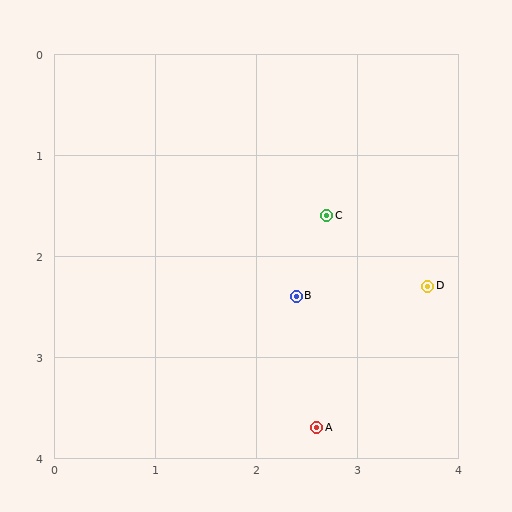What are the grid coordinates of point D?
Point D is at approximately (3.7, 2.3).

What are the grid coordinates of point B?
Point B is at approximately (2.4, 2.4).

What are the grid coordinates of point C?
Point C is at approximately (2.7, 1.6).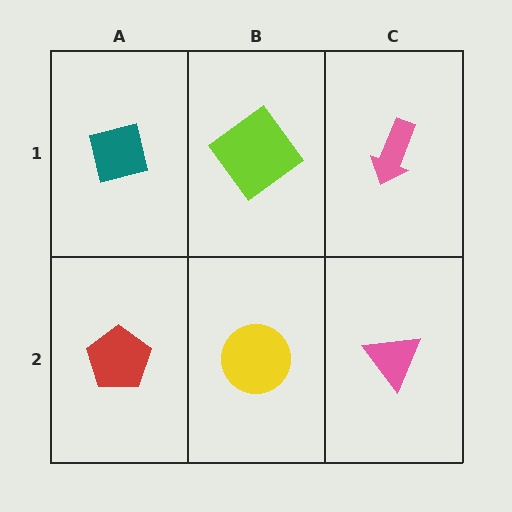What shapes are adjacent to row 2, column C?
A pink arrow (row 1, column C), a yellow circle (row 2, column B).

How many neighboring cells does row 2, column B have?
3.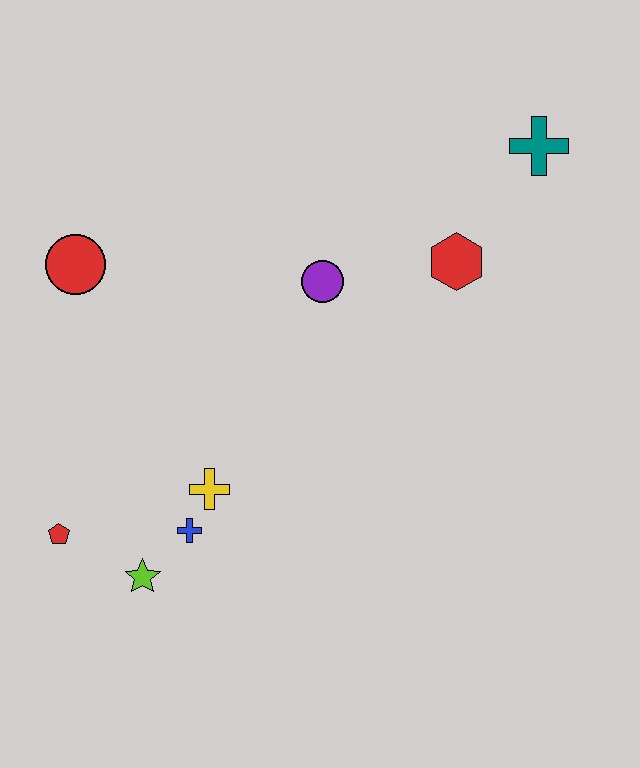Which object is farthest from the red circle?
The teal cross is farthest from the red circle.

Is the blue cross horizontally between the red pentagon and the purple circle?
Yes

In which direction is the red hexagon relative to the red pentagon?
The red hexagon is to the right of the red pentagon.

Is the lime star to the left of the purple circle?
Yes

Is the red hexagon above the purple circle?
Yes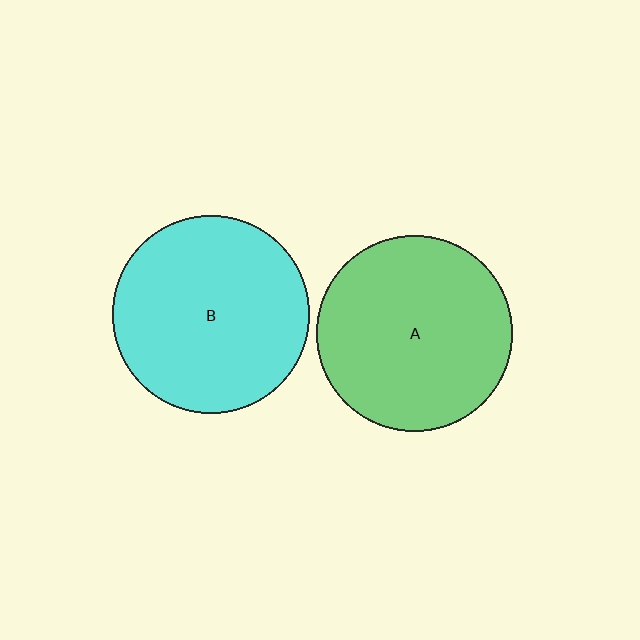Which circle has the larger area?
Circle B (cyan).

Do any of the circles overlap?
No, none of the circles overlap.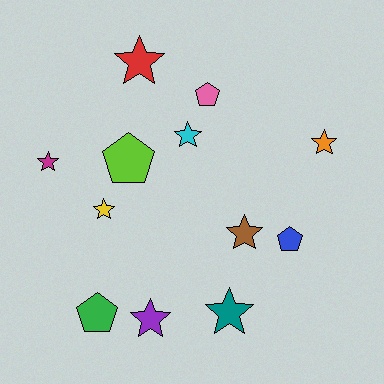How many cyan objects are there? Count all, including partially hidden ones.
There is 1 cyan object.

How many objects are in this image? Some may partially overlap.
There are 12 objects.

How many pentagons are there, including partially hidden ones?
There are 4 pentagons.